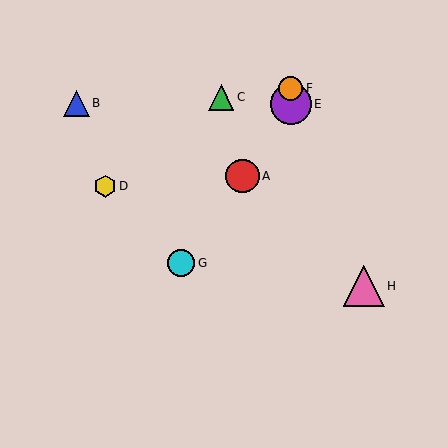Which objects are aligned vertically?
Objects E, F are aligned vertically.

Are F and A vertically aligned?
No, F is at x≈291 and A is at x≈242.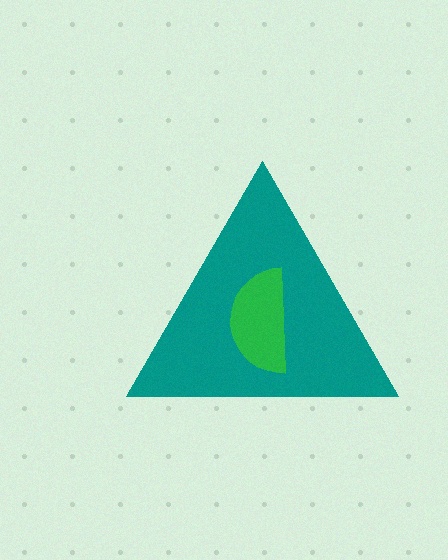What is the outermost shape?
The teal triangle.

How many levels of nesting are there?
2.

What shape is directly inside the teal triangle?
The green semicircle.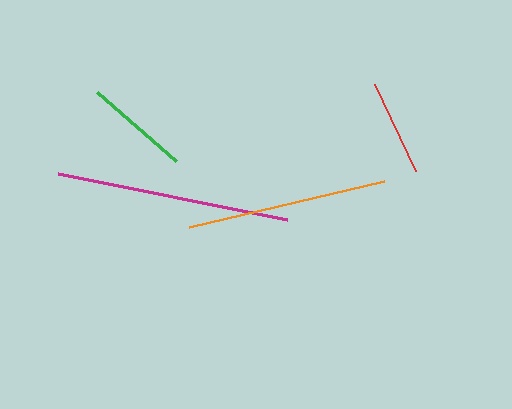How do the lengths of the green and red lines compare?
The green and red lines are approximately the same length.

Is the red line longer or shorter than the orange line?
The orange line is longer than the red line.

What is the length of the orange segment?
The orange segment is approximately 201 pixels long.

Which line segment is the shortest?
The red line is the shortest at approximately 97 pixels.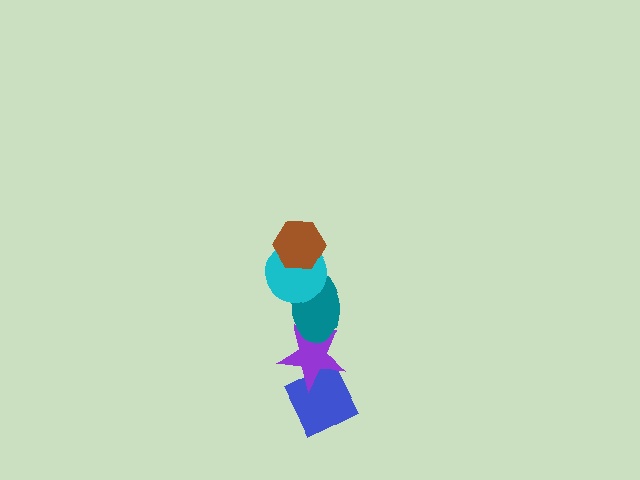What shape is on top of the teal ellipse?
The cyan circle is on top of the teal ellipse.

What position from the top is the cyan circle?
The cyan circle is 2nd from the top.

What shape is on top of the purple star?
The teal ellipse is on top of the purple star.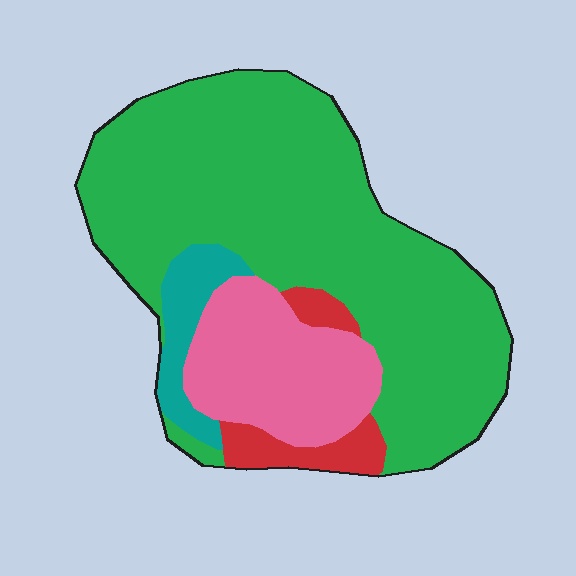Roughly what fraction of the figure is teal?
Teal takes up about one tenth (1/10) of the figure.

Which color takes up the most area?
Green, at roughly 65%.